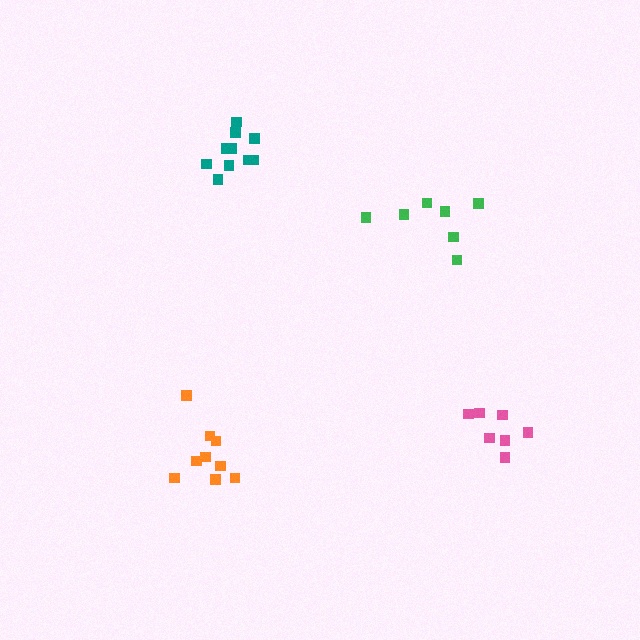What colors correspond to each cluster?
The clusters are colored: green, teal, pink, orange.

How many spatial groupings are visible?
There are 4 spatial groupings.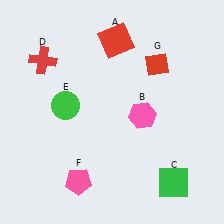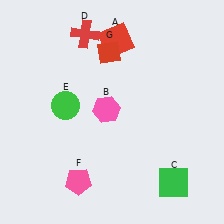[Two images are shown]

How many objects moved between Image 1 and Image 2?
3 objects moved between the two images.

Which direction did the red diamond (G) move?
The red diamond (G) moved left.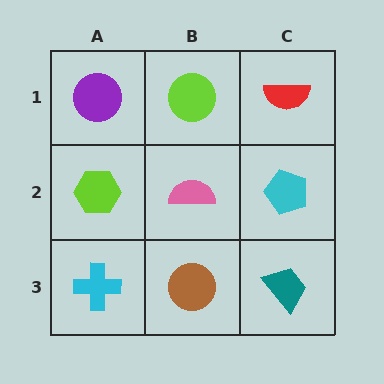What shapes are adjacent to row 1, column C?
A cyan pentagon (row 2, column C), a lime circle (row 1, column B).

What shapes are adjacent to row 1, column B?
A pink semicircle (row 2, column B), a purple circle (row 1, column A), a red semicircle (row 1, column C).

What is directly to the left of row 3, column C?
A brown circle.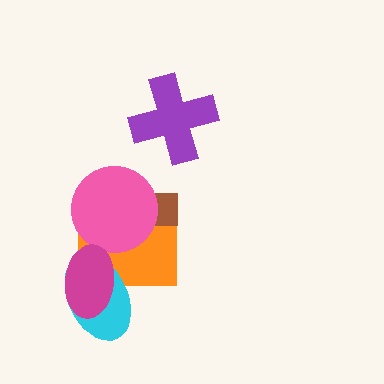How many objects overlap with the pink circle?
2 objects overlap with the pink circle.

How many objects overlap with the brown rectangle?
2 objects overlap with the brown rectangle.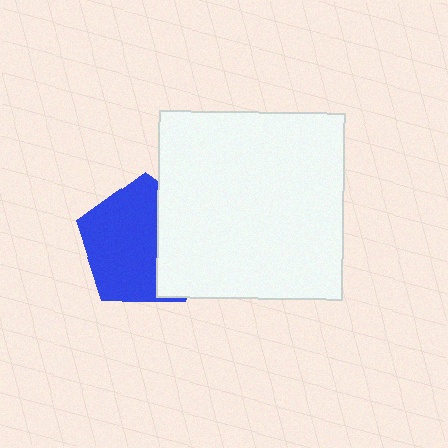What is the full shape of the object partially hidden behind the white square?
The partially hidden object is a blue pentagon.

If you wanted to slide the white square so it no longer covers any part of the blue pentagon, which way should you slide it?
Slide it right — that is the most direct way to separate the two shapes.